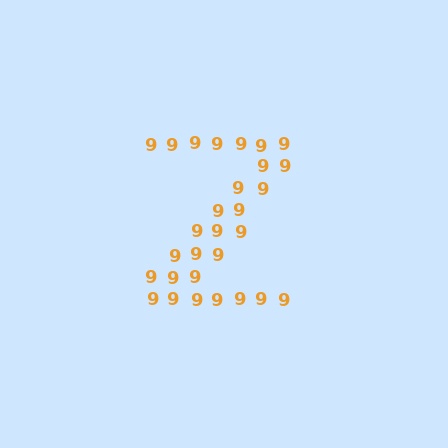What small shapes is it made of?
It is made of small digit 9's.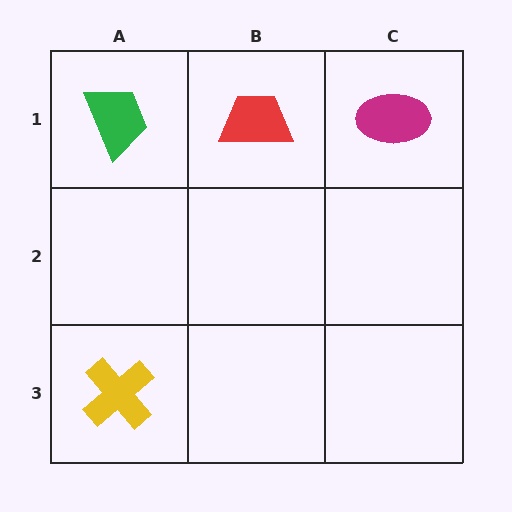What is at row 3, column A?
A yellow cross.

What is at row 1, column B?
A red trapezoid.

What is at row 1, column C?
A magenta ellipse.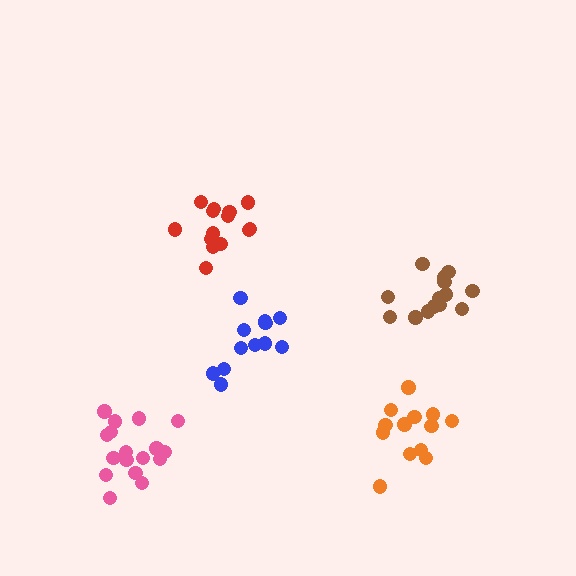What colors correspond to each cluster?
The clusters are colored: blue, brown, red, orange, pink.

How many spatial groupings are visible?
There are 5 spatial groupings.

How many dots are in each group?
Group 1: 12 dots, Group 2: 14 dots, Group 3: 14 dots, Group 4: 13 dots, Group 5: 17 dots (70 total).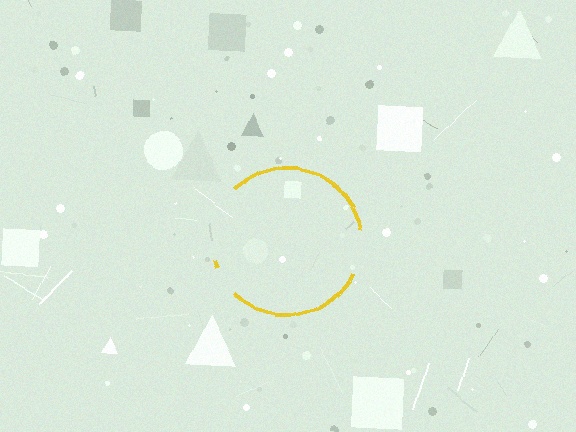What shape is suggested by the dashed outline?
The dashed outline suggests a circle.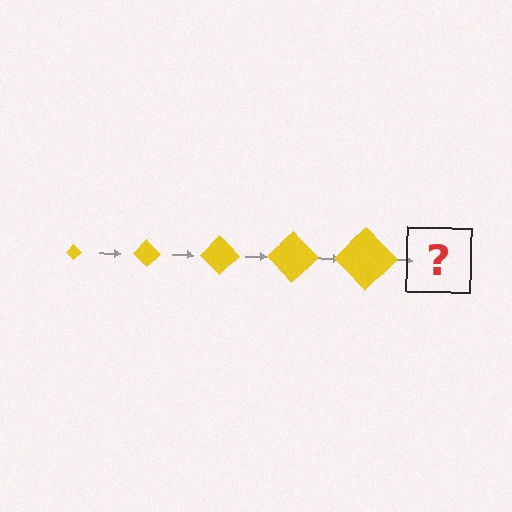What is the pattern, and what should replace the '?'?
The pattern is that the diamond gets progressively larger each step. The '?' should be a yellow diamond, larger than the previous one.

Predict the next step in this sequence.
The next step is a yellow diamond, larger than the previous one.